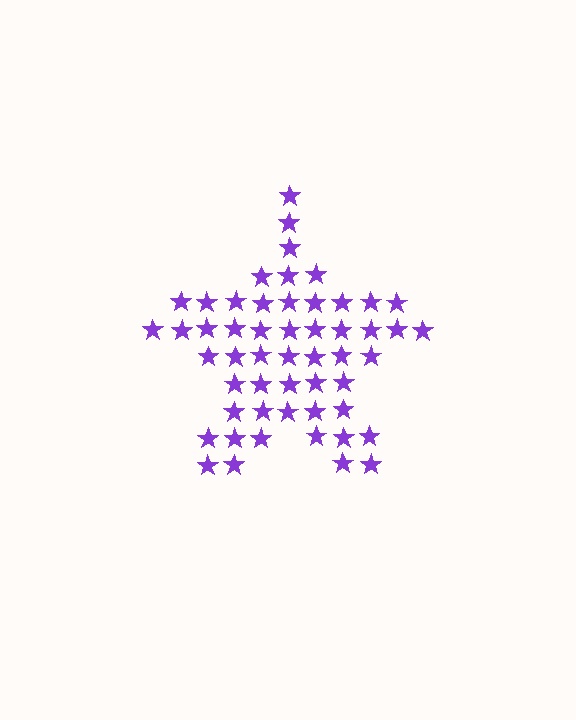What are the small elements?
The small elements are stars.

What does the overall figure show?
The overall figure shows a star.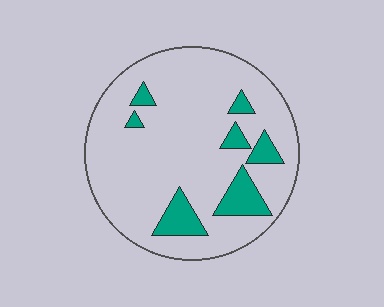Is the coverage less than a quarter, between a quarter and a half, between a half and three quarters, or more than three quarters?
Less than a quarter.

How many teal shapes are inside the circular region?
7.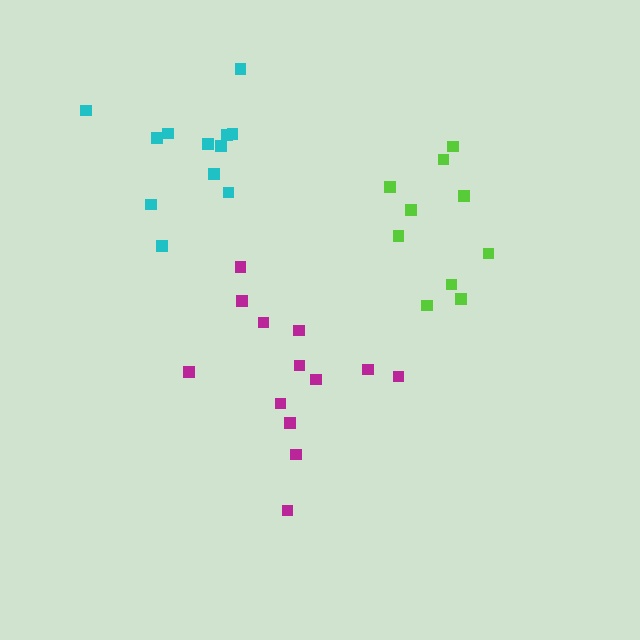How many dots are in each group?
Group 1: 10 dots, Group 2: 12 dots, Group 3: 13 dots (35 total).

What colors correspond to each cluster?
The clusters are colored: lime, cyan, magenta.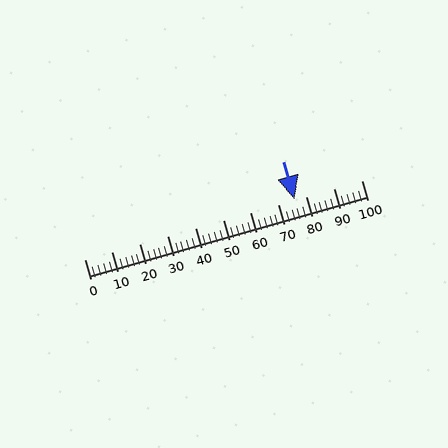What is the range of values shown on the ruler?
The ruler shows values from 0 to 100.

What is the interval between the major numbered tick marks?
The major tick marks are spaced 10 units apart.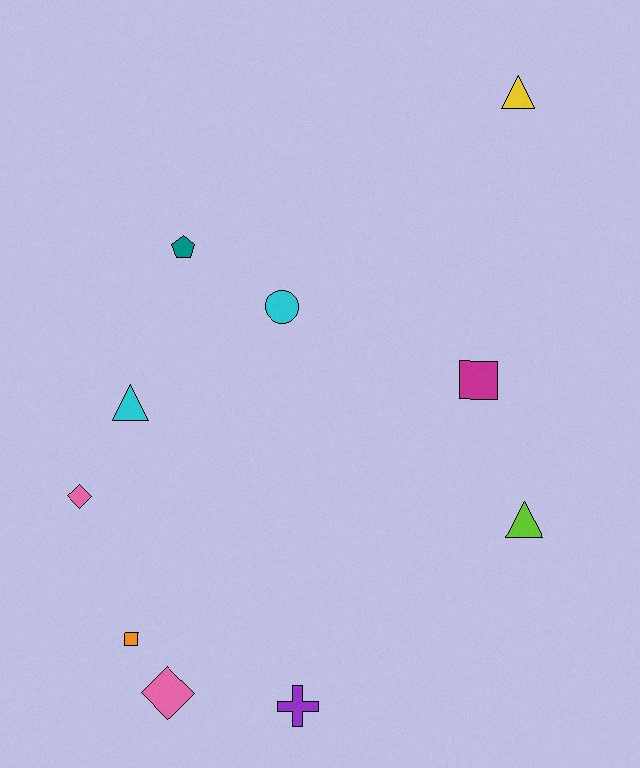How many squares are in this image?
There are 2 squares.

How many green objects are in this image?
There are no green objects.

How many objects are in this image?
There are 10 objects.